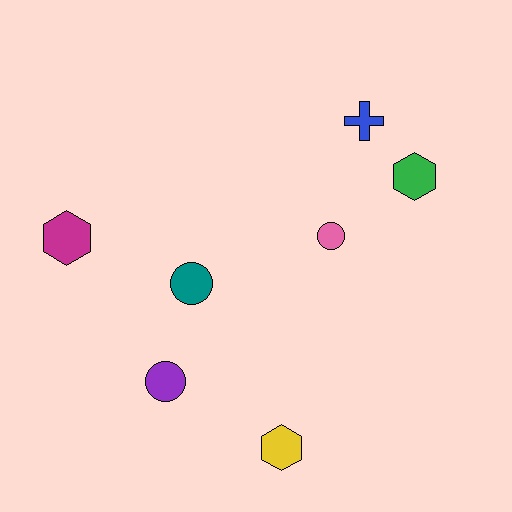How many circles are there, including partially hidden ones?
There are 3 circles.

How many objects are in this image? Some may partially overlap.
There are 7 objects.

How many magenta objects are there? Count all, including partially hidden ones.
There is 1 magenta object.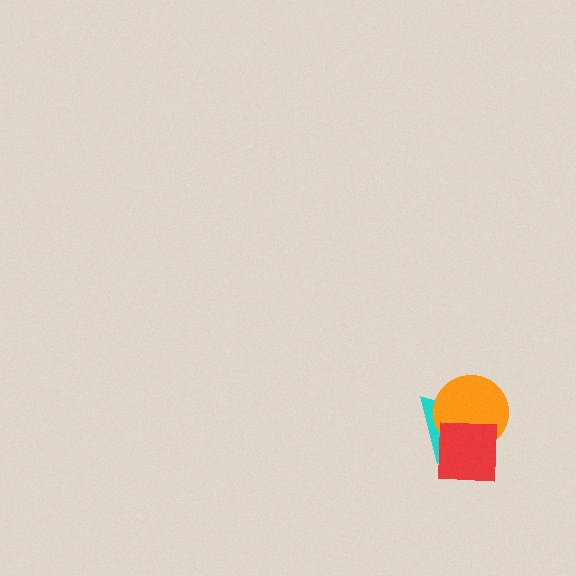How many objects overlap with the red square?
2 objects overlap with the red square.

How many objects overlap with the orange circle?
2 objects overlap with the orange circle.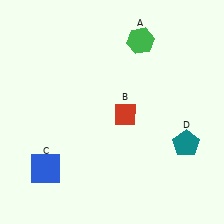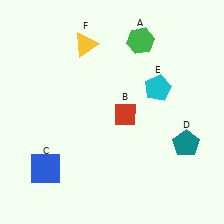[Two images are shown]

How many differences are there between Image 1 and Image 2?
There are 2 differences between the two images.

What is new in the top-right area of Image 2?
A cyan pentagon (E) was added in the top-right area of Image 2.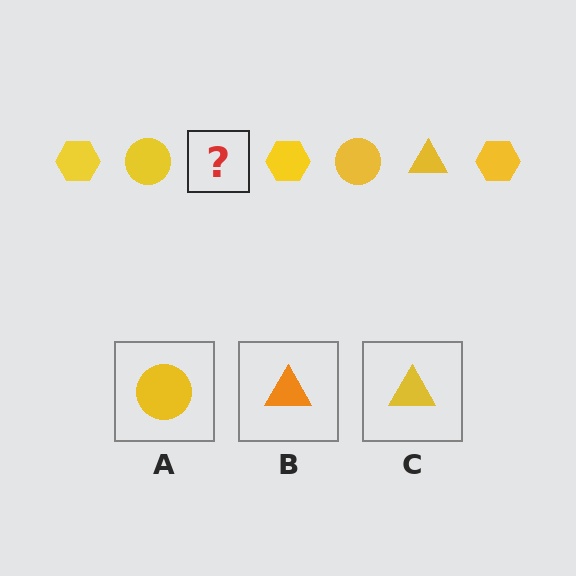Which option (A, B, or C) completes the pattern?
C.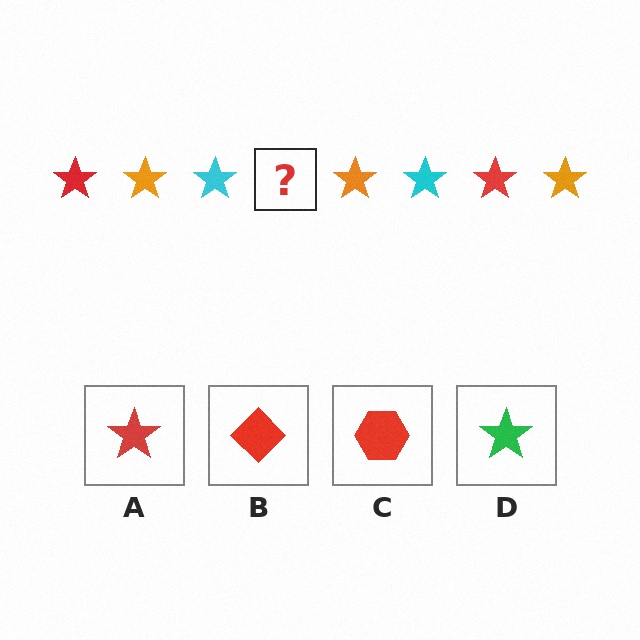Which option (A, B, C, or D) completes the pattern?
A.